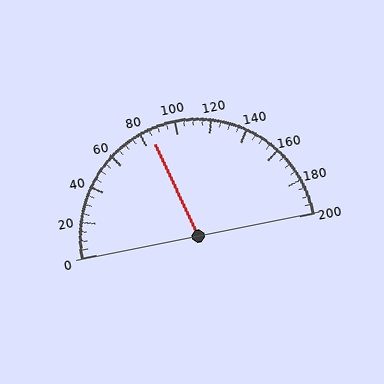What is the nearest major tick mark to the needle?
The nearest major tick mark is 80.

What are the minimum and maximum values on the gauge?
The gauge ranges from 0 to 200.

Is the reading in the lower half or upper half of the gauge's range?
The reading is in the lower half of the range (0 to 200).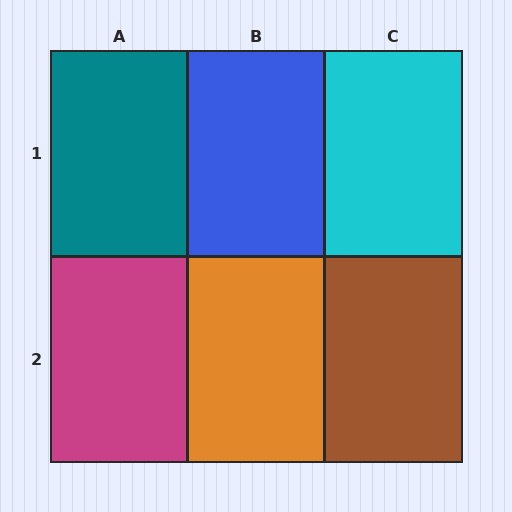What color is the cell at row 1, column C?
Cyan.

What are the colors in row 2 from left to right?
Magenta, orange, brown.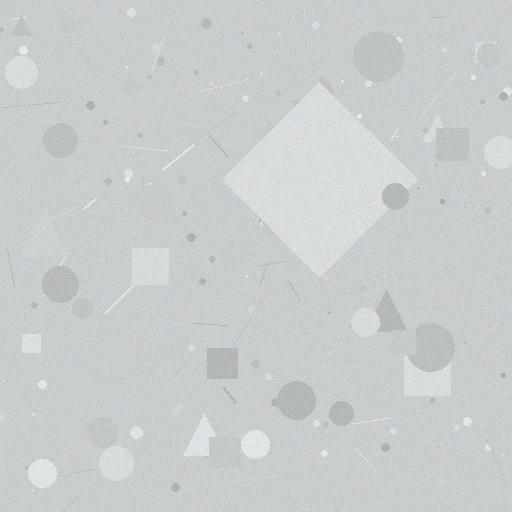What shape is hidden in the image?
A diamond is hidden in the image.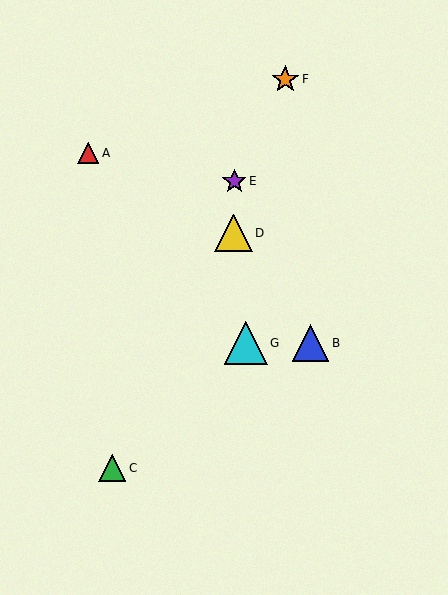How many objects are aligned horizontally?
2 objects (B, G) are aligned horizontally.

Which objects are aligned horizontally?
Objects B, G are aligned horizontally.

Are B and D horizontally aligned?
No, B is at y≈343 and D is at y≈233.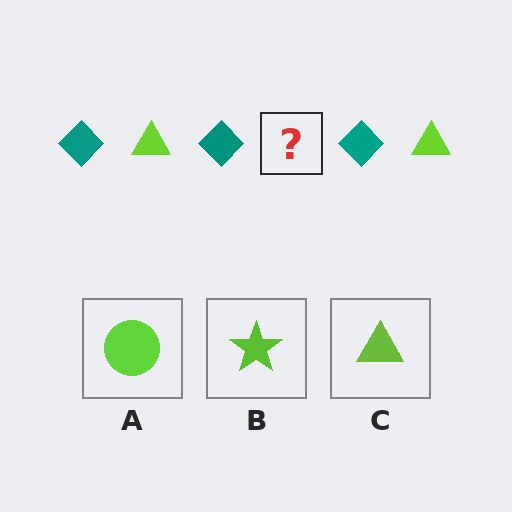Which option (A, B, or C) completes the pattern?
C.